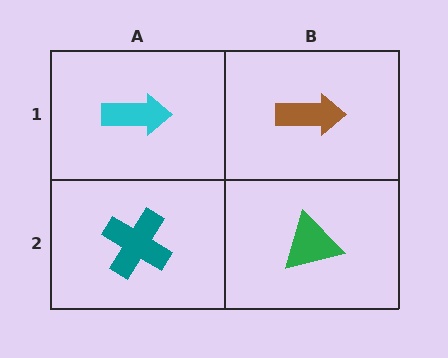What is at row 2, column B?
A green triangle.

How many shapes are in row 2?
2 shapes.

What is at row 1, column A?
A cyan arrow.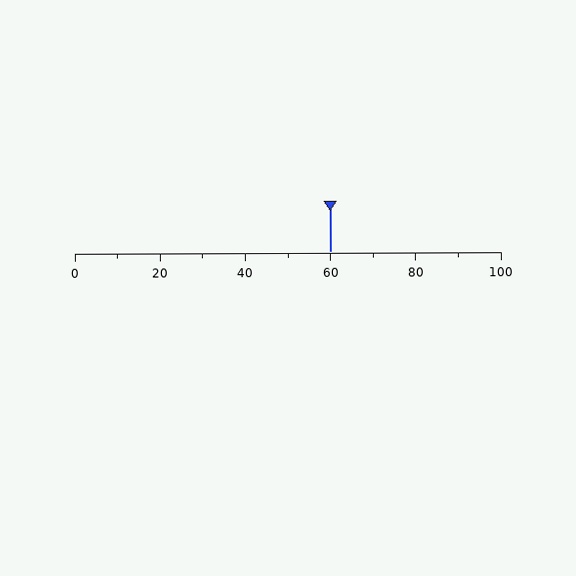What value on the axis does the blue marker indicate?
The marker indicates approximately 60.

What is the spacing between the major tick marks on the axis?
The major ticks are spaced 20 apart.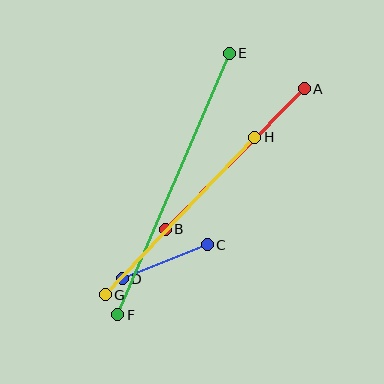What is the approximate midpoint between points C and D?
The midpoint is at approximately (165, 262) pixels.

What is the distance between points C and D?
The distance is approximately 91 pixels.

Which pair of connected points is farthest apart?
Points E and F are farthest apart.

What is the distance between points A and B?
The distance is approximately 198 pixels.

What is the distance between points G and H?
The distance is approximately 217 pixels.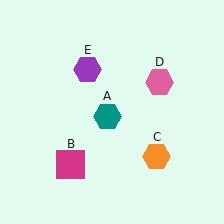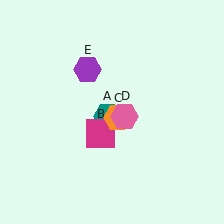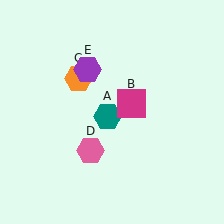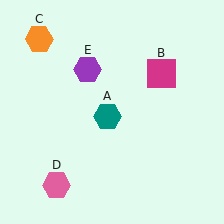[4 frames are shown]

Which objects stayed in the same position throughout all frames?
Teal hexagon (object A) and purple hexagon (object E) remained stationary.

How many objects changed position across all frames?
3 objects changed position: magenta square (object B), orange hexagon (object C), pink hexagon (object D).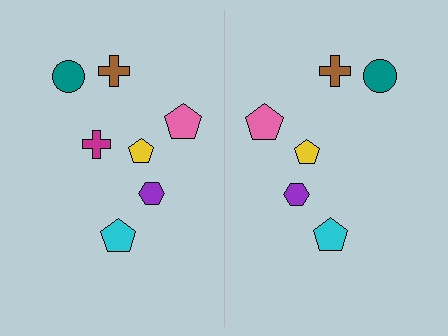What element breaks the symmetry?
A magenta cross is missing from the right side.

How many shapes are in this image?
There are 13 shapes in this image.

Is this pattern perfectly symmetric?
No, the pattern is not perfectly symmetric. A magenta cross is missing from the right side.